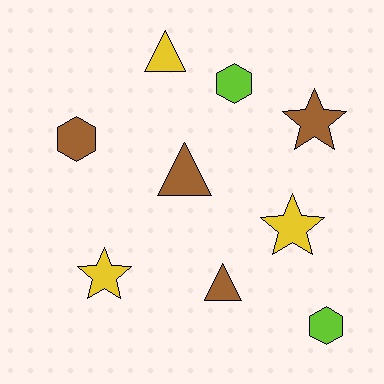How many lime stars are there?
There are no lime stars.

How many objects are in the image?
There are 9 objects.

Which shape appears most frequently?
Star, with 3 objects.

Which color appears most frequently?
Brown, with 4 objects.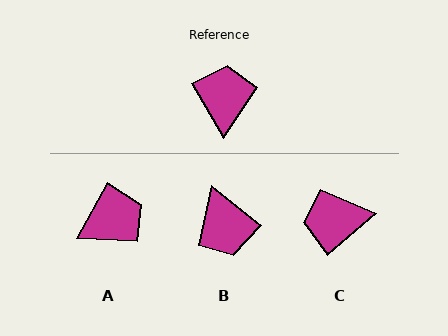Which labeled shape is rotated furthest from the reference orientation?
B, about 159 degrees away.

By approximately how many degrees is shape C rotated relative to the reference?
Approximately 100 degrees counter-clockwise.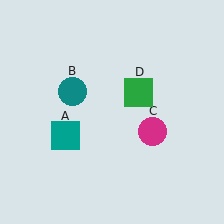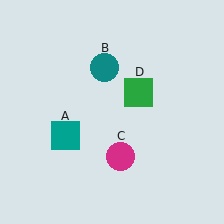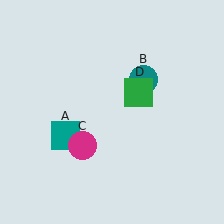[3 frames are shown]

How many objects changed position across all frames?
2 objects changed position: teal circle (object B), magenta circle (object C).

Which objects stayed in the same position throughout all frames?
Teal square (object A) and green square (object D) remained stationary.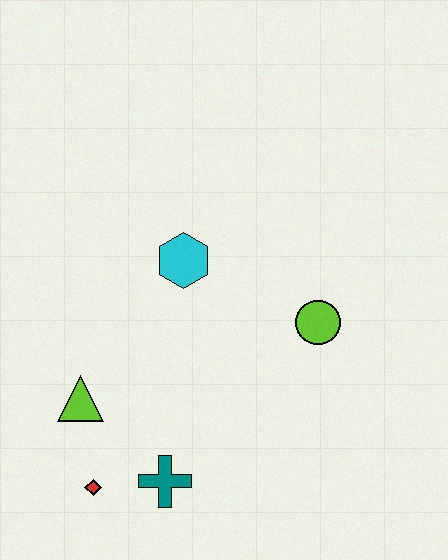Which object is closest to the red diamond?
The teal cross is closest to the red diamond.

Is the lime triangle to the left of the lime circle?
Yes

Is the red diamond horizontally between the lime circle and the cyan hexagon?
No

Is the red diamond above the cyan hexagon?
No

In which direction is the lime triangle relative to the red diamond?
The lime triangle is above the red diamond.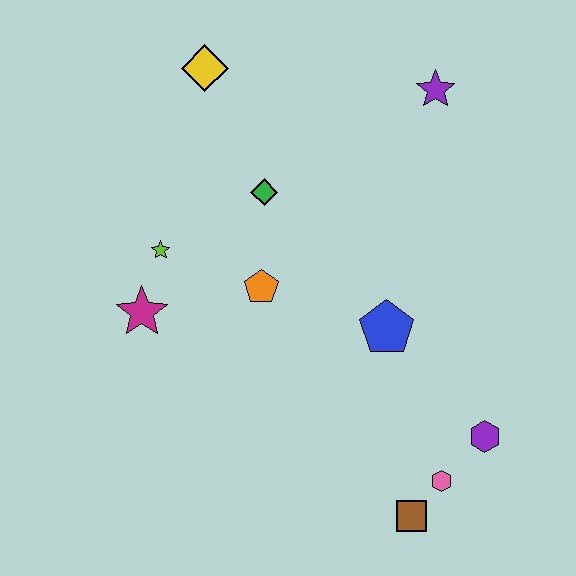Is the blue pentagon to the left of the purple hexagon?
Yes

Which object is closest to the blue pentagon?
The orange pentagon is closest to the blue pentagon.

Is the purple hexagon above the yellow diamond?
No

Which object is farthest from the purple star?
The brown square is farthest from the purple star.